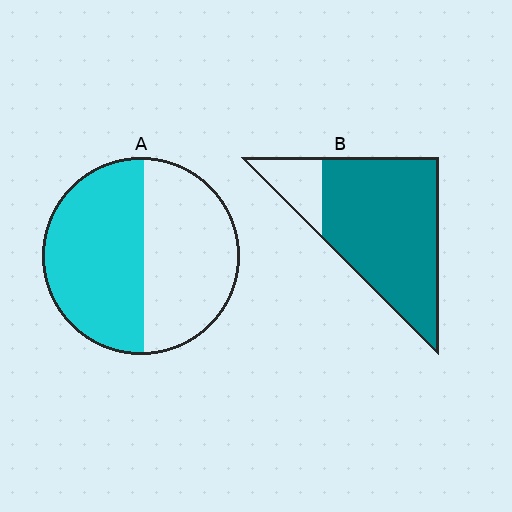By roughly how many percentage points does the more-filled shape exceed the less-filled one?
By roughly 30 percentage points (B over A).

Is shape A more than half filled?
Roughly half.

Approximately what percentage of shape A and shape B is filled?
A is approximately 50% and B is approximately 85%.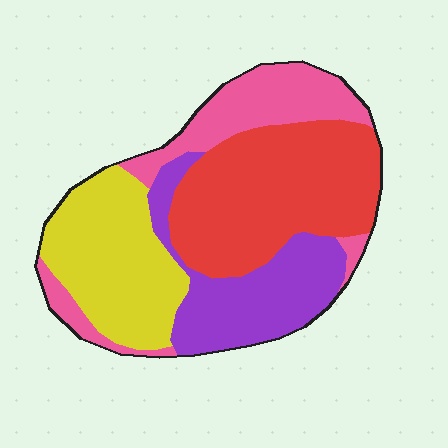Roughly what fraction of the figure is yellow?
Yellow covers around 25% of the figure.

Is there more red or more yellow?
Red.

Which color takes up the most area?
Red, at roughly 35%.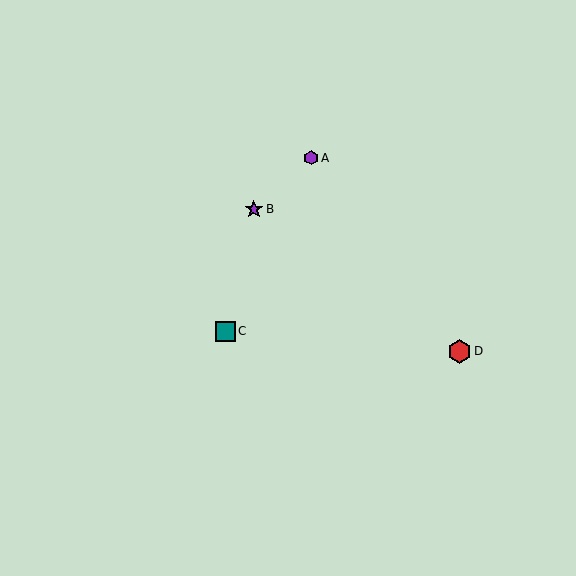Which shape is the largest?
The red hexagon (labeled D) is the largest.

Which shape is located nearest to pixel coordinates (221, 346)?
The teal square (labeled C) at (226, 331) is nearest to that location.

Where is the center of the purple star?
The center of the purple star is at (254, 209).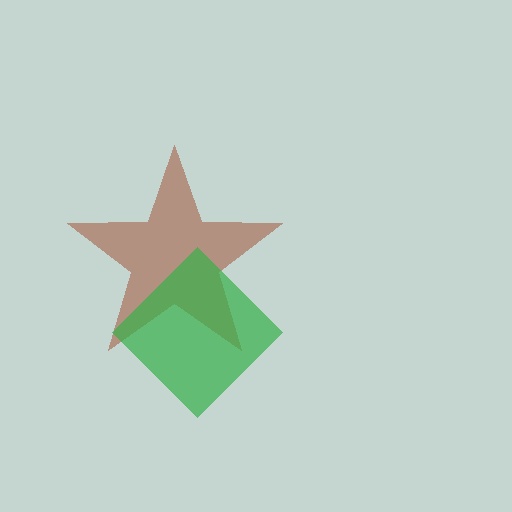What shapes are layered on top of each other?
The layered shapes are: a brown star, a green diamond.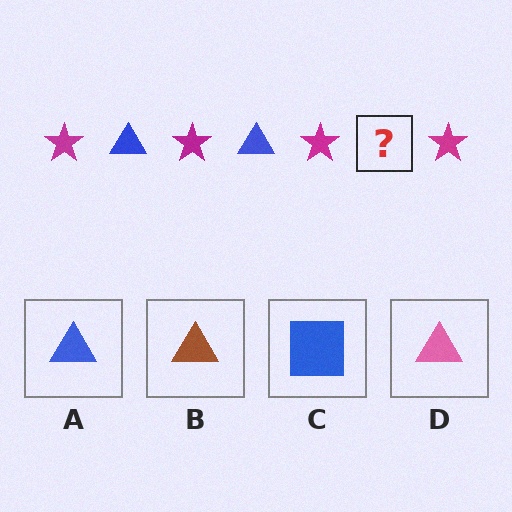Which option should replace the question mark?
Option A.